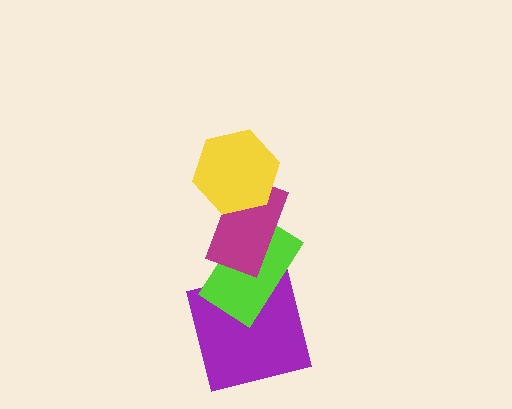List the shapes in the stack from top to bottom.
From top to bottom: the yellow hexagon, the magenta rectangle, the lime rectangle, the purple square.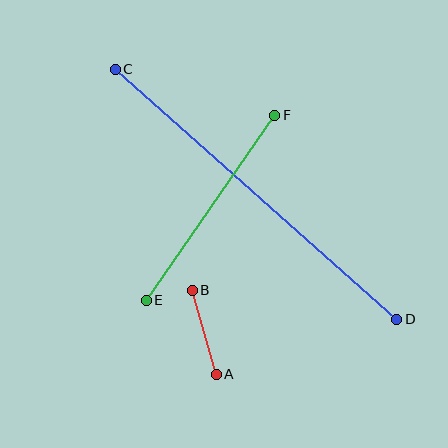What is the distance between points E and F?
The distance is approximately 225 pixels.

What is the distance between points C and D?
The distance is approximately 376 pixels.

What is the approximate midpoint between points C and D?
The midpoint is at approximately (256, 194) pixels.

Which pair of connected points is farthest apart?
Points C and D are farthest apart.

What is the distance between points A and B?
The distance is approximately 88 pixels.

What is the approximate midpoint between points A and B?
The midpoint is at approximately (204, 332) pixels.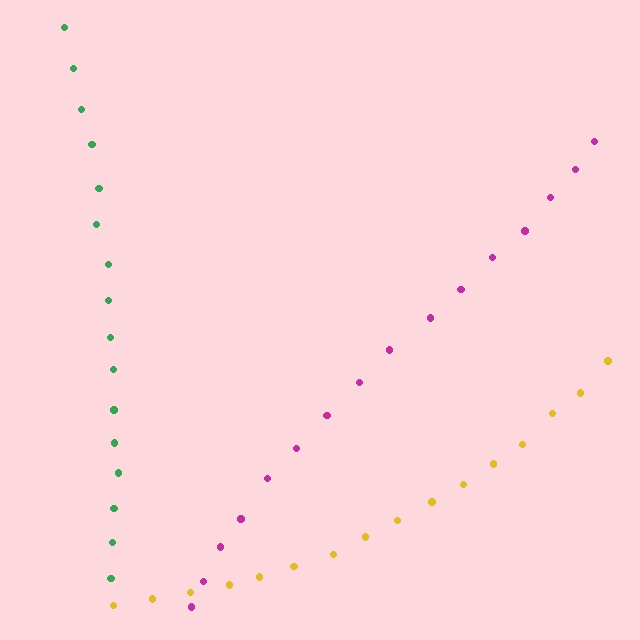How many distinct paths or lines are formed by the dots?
There are 3 distinct paths.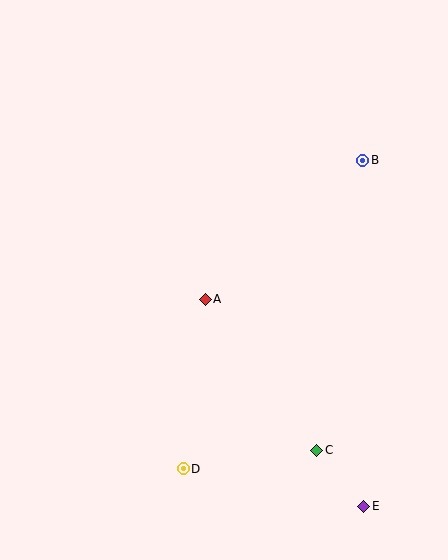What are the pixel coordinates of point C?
Point C is at (317, 450).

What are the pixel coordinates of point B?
Point B is at (363, 160).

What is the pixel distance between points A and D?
The distance between A and D is 171 pixels.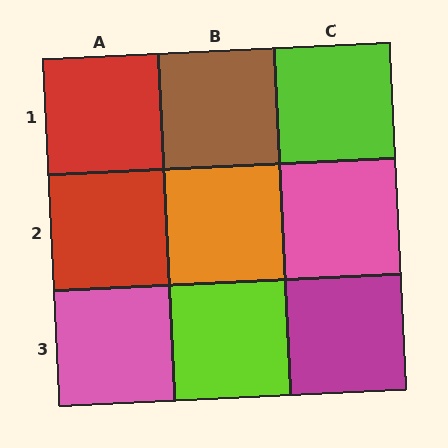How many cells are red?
2 cells are red.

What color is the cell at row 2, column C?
Pink.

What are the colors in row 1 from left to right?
Red, brown, lime.